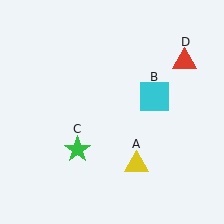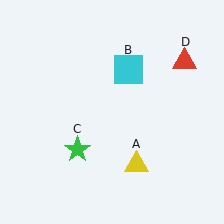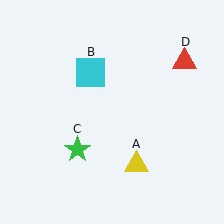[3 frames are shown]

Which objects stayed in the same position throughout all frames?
Yellow triangle (object A) and green star (object C) and red triangle (object D) remained stationary.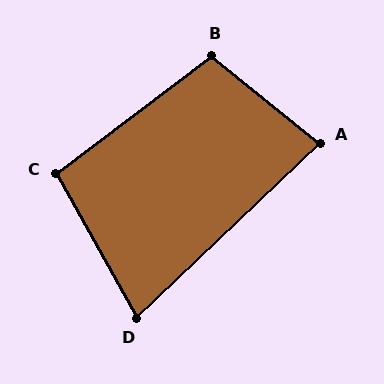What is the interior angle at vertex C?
Approximately 98 degrees (obtuse).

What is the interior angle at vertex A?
Approximately 82 degrees (acute).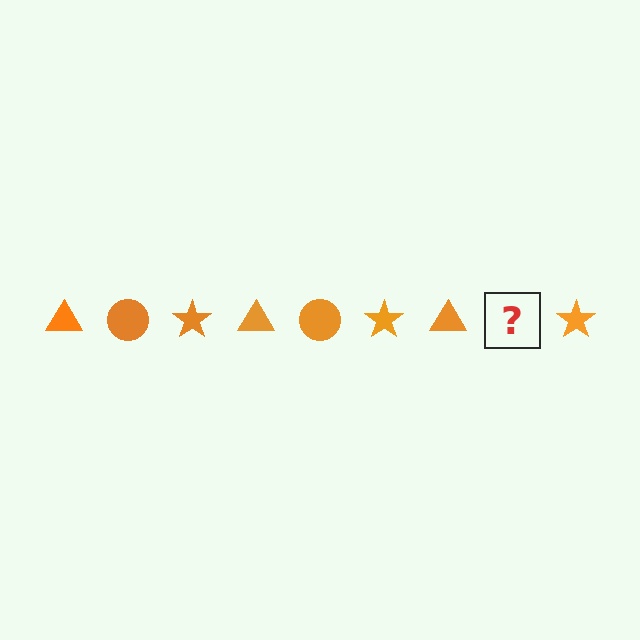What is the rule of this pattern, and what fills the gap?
The rule is that the pattern cycles through triangle, circle, star shapes in orange. The gap should be filled with an orange circle.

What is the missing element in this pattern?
The missing element is an orange circle.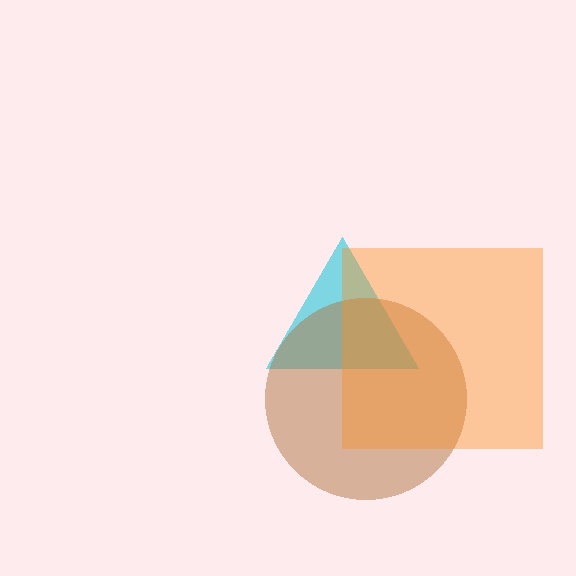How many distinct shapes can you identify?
There are 3 distinct shapes: a cyan triangle, a brown circle, an orange square.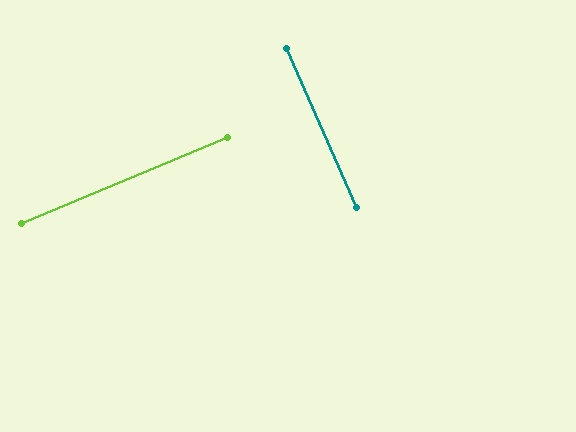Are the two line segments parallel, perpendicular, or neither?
Perpendicular — they meet at approximately 89°.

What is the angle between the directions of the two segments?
Approximately 89 degrees.